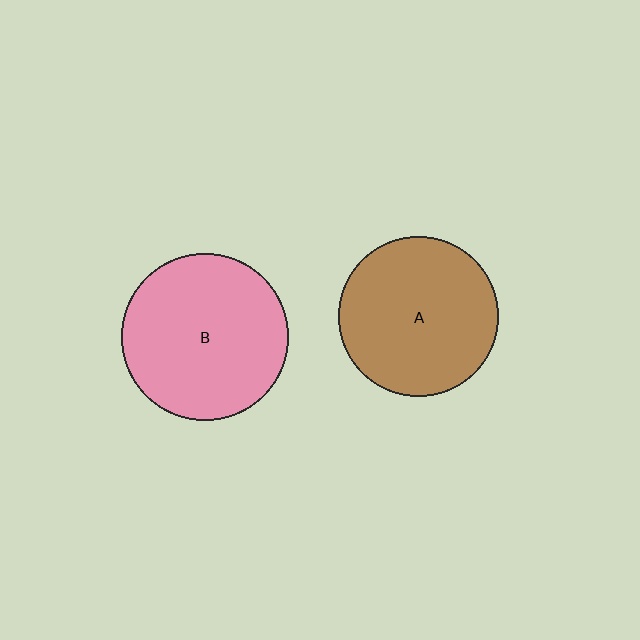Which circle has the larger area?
Circle B (pink).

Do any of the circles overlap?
No, none of the circles overlap.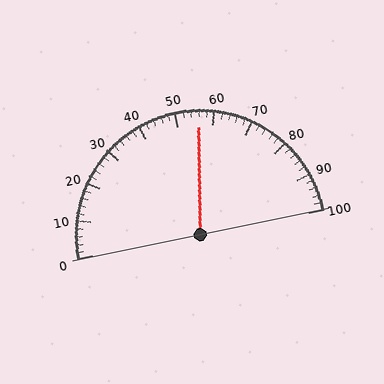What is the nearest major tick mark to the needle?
The nearest major tick mark is 60.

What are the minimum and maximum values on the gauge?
The gauge ranges from 0 to 100.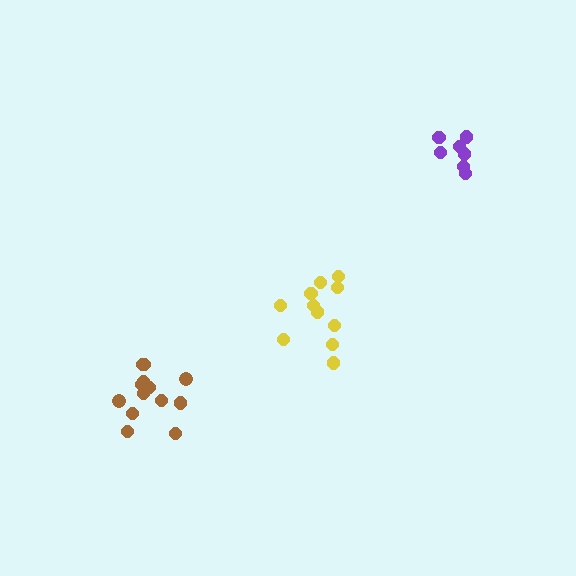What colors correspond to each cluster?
The clusters are colored: yellow, brown, purple.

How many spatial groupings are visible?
There are 3 spatial groupings.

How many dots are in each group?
Group 1: 11 dots, Group 2: 13 dots, Group 3: 7 dots (31 total).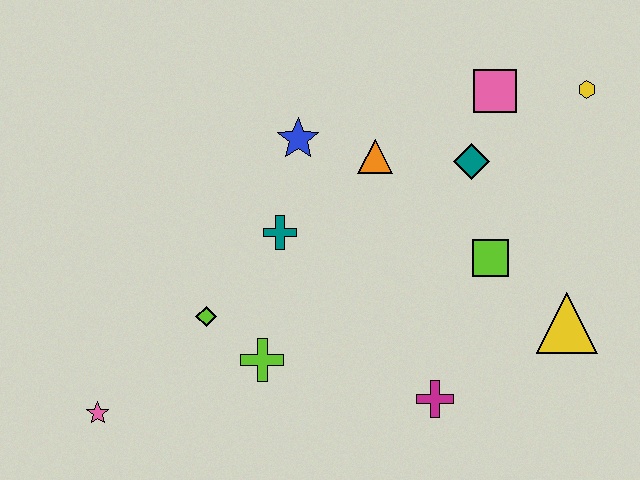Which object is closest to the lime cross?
The lime diamond is closest to the lime cross.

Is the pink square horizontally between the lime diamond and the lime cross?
No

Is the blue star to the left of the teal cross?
No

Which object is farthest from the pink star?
The yellow hexagon is farthest from the pink star.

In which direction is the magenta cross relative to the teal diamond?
The magenta cross is below the teal diamond.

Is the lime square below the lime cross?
No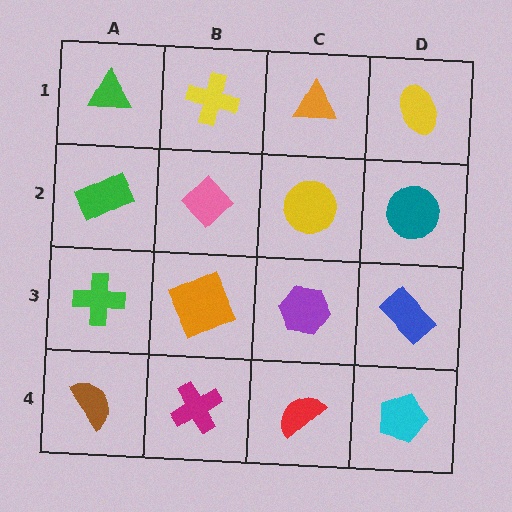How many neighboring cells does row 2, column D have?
3.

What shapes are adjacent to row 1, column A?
A green rectangle (row 2, column A), a yellow cross (row 1, column B).